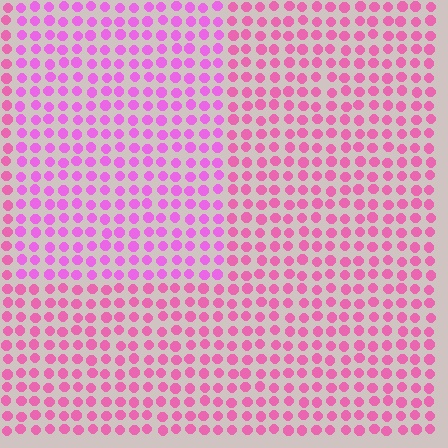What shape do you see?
I see a rectangle.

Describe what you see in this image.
The image is filled with small pink elements in a uniform arrangement. A rectangle-shaped region is visible where the elements are tinted to a slightly different hue, forming a subtle color boundary.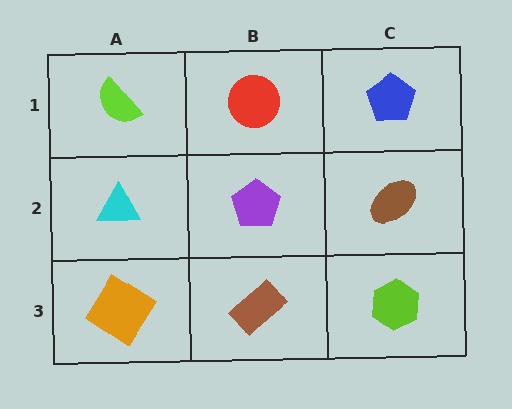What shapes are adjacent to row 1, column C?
A brown ellipse (row 2, column C), a red circle (row 1, column B).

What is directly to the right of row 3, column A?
A brown rectangle.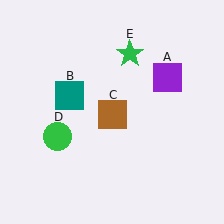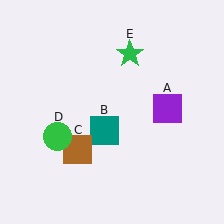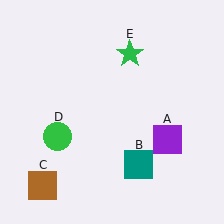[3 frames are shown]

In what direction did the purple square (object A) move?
The purple square (object A) moved down.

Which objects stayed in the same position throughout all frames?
Green circle (object D) and green star (object E) remained stationary.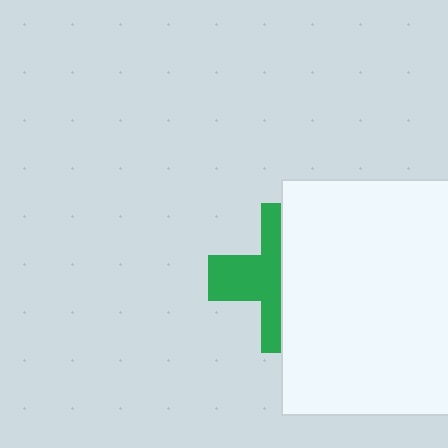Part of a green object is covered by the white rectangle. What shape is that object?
It is a cross.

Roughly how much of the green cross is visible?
About half of it is visible (roughly 47%).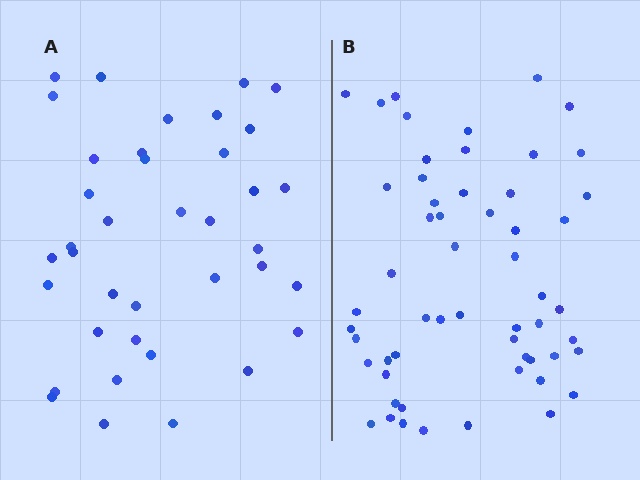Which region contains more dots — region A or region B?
Region B (the right region) has more dots.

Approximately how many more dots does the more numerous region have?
Region B has approximately 20 more dots than region A.